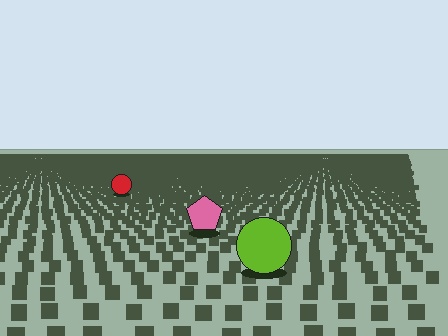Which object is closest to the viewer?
The lime circle is closest. The texture marks near it are larger and more spread out.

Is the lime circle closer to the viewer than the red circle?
Yes. The lime circle is closer — you can tell from the texture gradient: the ground texture is coarser near it.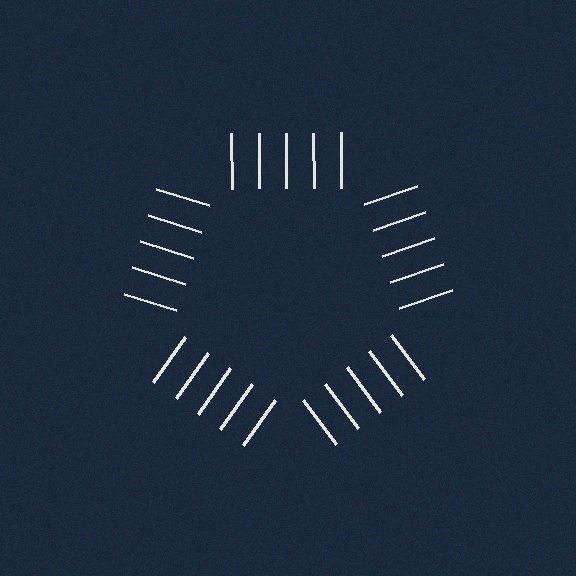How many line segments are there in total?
25 — 5 along each of the 5 edges.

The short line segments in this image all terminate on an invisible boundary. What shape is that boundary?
An illusory pentagon — the line segments terminate on its edges but no continuous stroke is drawn.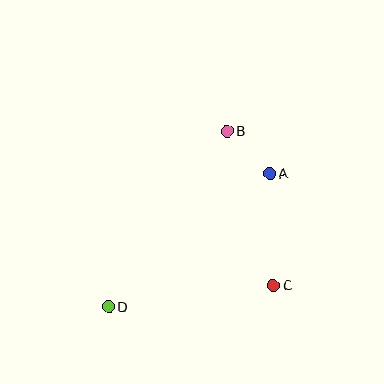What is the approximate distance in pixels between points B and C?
The distance between B and C is approximately 161 pixels.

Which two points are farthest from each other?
Points B and D are farthest from each other.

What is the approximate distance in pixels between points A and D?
The distance between A and D is approximately 209 pixels.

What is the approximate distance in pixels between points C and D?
The distance between C and D is approximately 166 pixels.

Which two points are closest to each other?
Points A and B are closest to each other.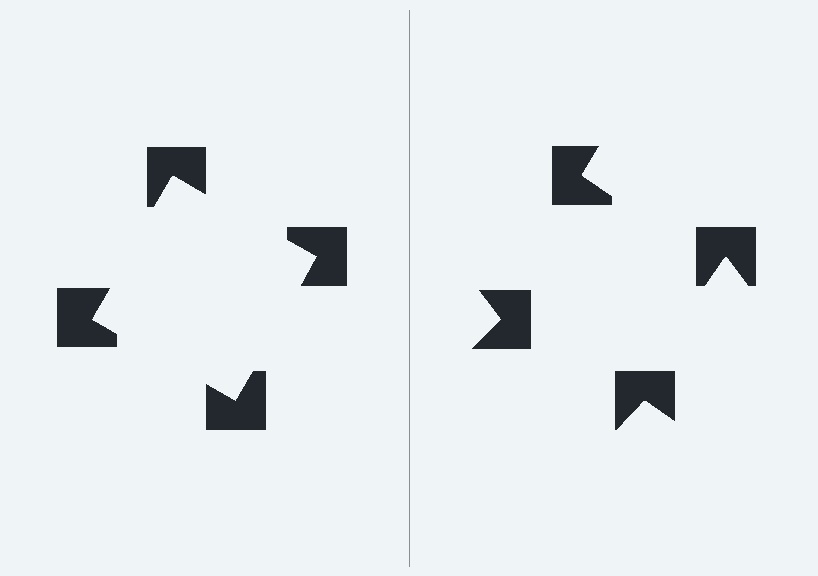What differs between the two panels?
The notched squares are positioned identically on both sides; only the wedge orientations differ. On the left they align to a square; on the right they are misaligned.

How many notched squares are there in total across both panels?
8 — 4 on each side.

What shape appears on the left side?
An illusory square.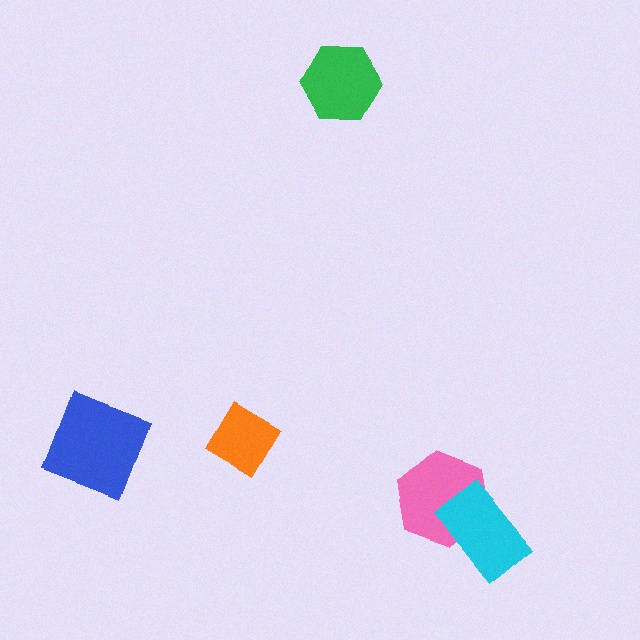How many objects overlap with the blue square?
0 objects overlap with the blue square.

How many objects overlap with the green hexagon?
0 objects overlap with the green hexagon.